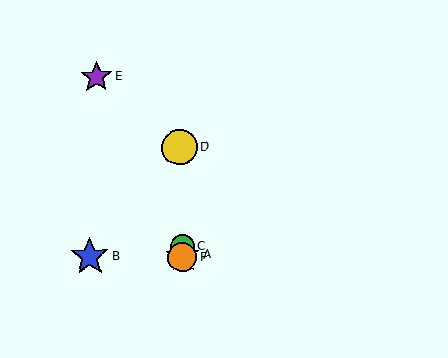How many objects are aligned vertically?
4 objects (A, C, D, F) are aligned vertically.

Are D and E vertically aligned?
No, D is at x≈179 and E is at x≈96.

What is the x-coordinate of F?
Object F is at x≈183.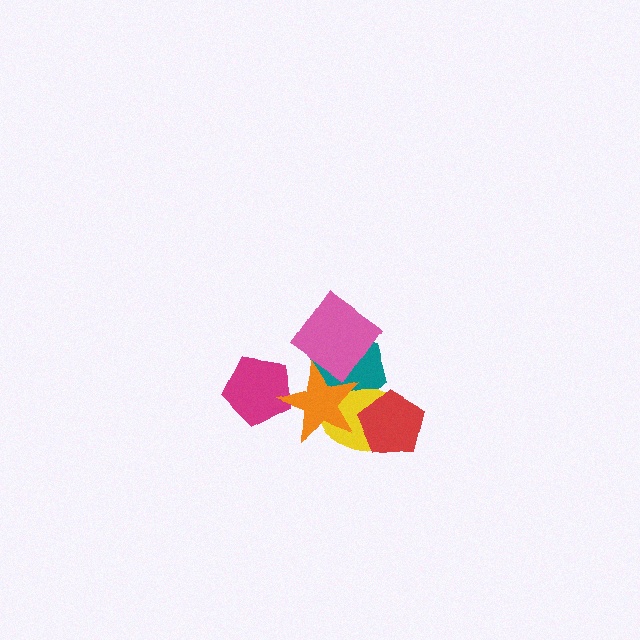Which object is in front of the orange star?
The pink diamond is in front of the orange star.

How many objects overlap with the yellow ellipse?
3 objects overlap with the yellow ellipse.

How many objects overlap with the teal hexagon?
3 objects overlap with the teal hexagon.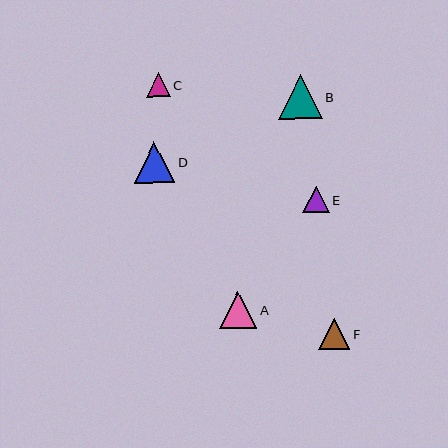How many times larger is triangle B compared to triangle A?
Triangle B is approximately 1.2 times the size of triangle A.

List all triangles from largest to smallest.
From largest to smallest: B, D, A, F, E, C.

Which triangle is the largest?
Triangle B is the largest with a size of approximately 44 pixels.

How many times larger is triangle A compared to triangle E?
Triangle A is approximately 1.4 times the size of triangle E.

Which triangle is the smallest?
Triangle C is the smallest with a size of approximately 23 pixels.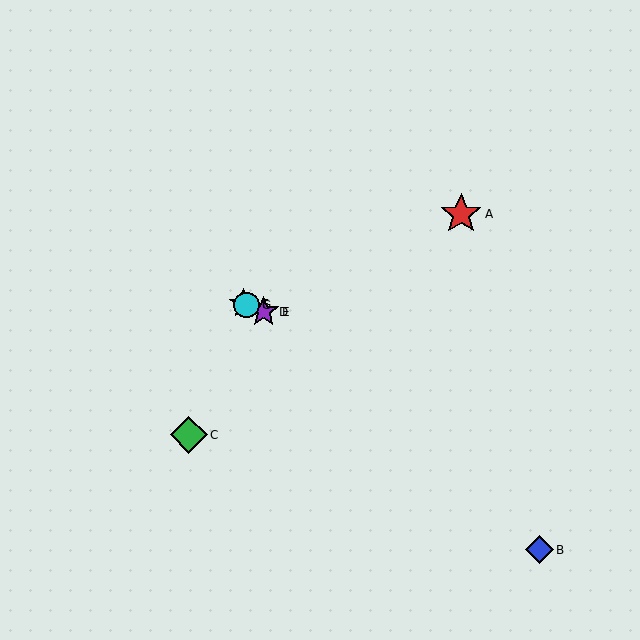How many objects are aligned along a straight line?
4 objects (D, E, F, G) are aligned along a straight line.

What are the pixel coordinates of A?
Object A is at (461, 214).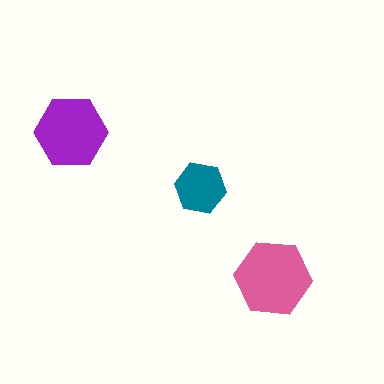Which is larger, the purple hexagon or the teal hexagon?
The purple one.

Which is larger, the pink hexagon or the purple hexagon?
The pink one.